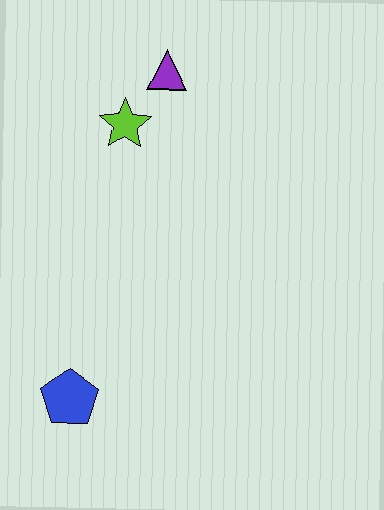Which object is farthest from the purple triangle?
The blue pentagon is farthest from the purple triangle.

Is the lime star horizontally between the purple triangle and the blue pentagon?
Yes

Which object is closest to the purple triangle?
The lime star is closest to the purple triangle.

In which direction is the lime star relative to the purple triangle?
The lime star is below the purple triangle.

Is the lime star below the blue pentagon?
No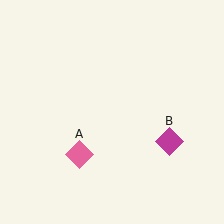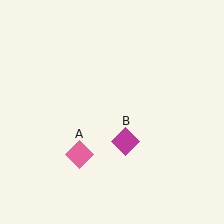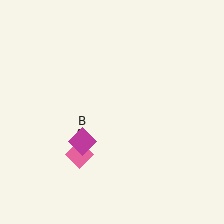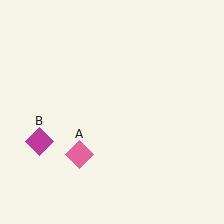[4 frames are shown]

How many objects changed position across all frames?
1 object changed position: magenta diamond (object B).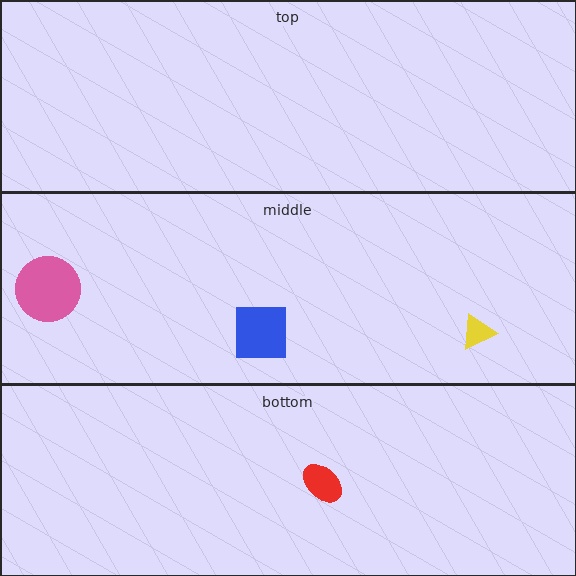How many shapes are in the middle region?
3.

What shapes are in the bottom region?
The red ellipse.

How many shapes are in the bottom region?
1.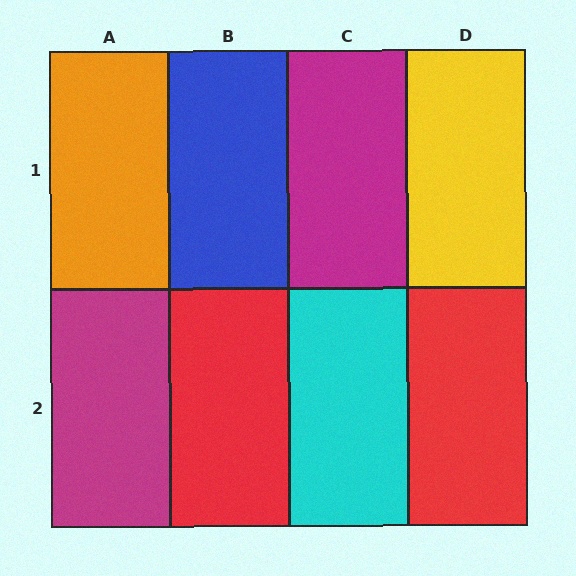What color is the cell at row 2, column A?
Magenta.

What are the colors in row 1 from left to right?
Orange, blue, magenta, yellow.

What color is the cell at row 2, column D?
Red.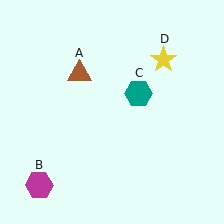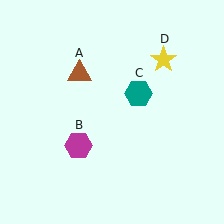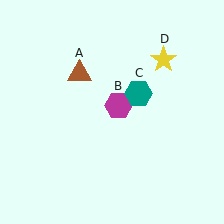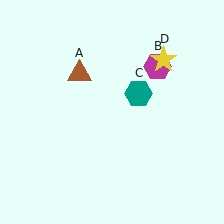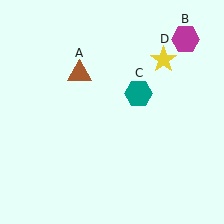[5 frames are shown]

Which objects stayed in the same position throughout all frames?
Brown triangle (object A) and teal hexagon (object C) and yellow star (object D) remained stationary.